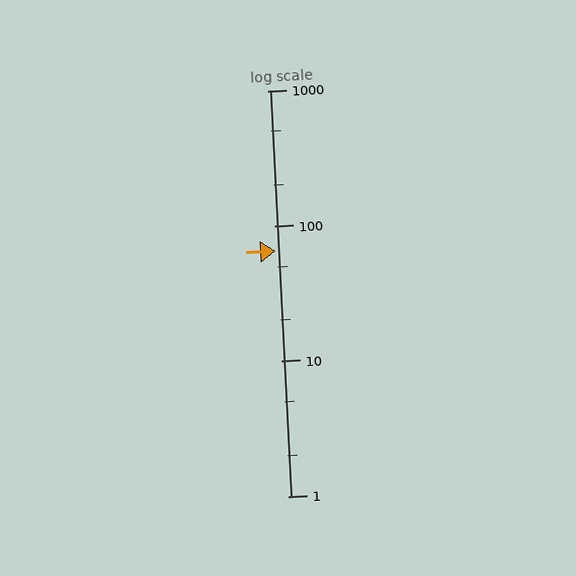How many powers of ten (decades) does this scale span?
The scale spans 3 decades, from 1 to 1000.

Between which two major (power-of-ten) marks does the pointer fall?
The pointer is between 10 and 100.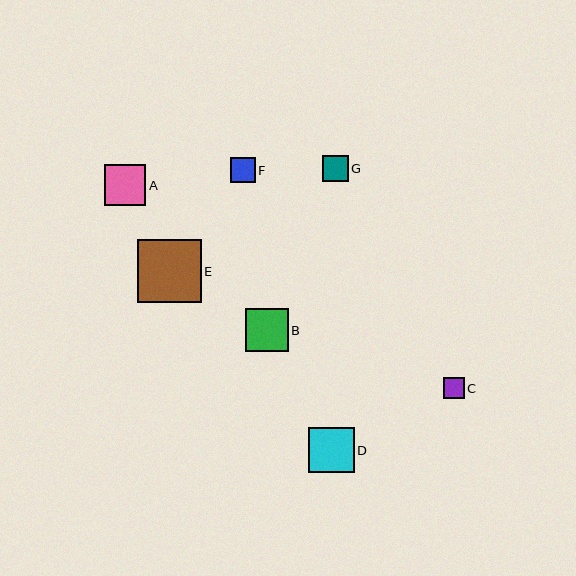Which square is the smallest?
Square C is the smallest with a size of approximately 21 pixels.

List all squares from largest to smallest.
From largest to smallest: E, D, B, A, G, F, C.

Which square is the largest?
Square E is the largest with a size of approximately 63 pixels.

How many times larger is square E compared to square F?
Square E is approximately 2.5 times the size of square F.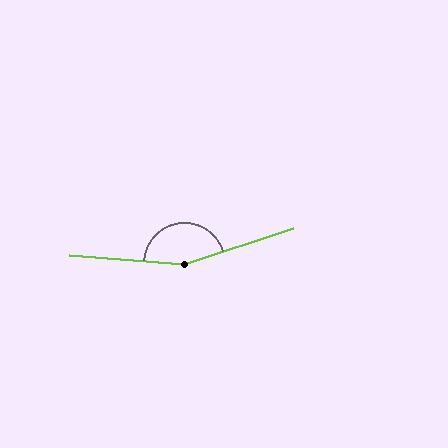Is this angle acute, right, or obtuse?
It is obtuse.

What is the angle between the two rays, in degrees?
Approximately 158 degrees.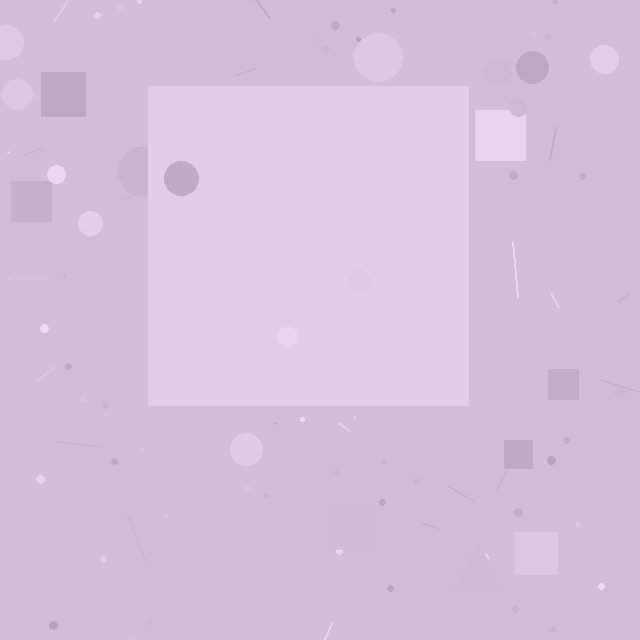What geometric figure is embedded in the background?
A square is embedded in the background.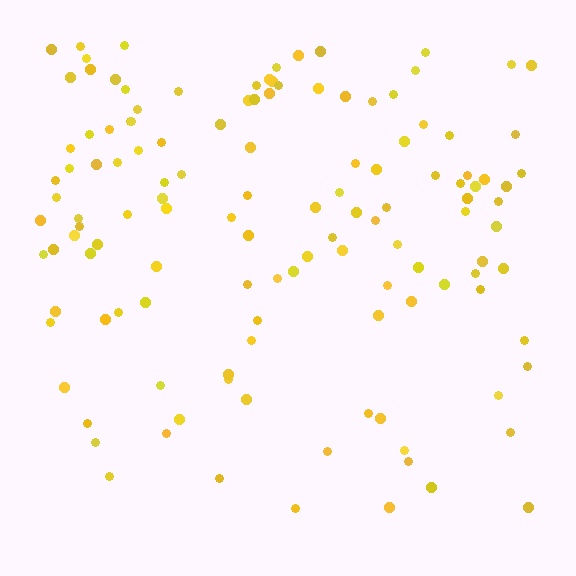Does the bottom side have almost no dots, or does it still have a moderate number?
Still a moderate number, just noticeably fewer than the top.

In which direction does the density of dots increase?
From bottom to top, with the top side densest.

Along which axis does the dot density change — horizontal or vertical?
Vertical.